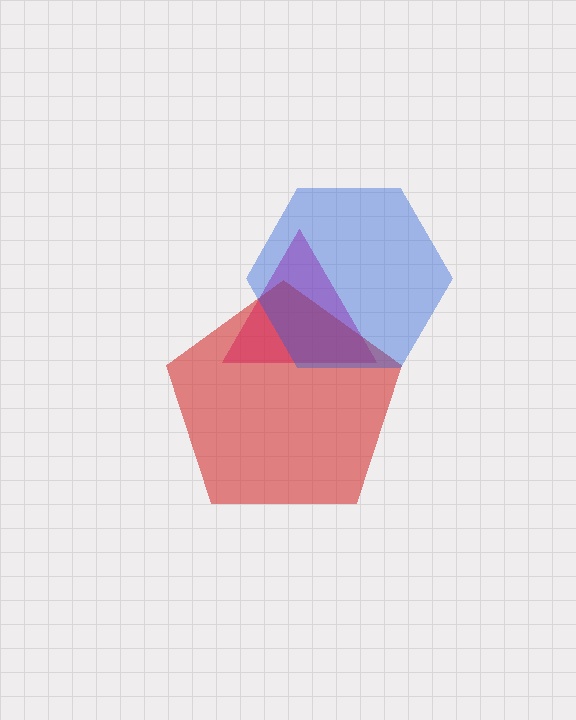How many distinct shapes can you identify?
There are 3 distinct shapes: a magenta triangle, a red pentagon, a blue hexagon.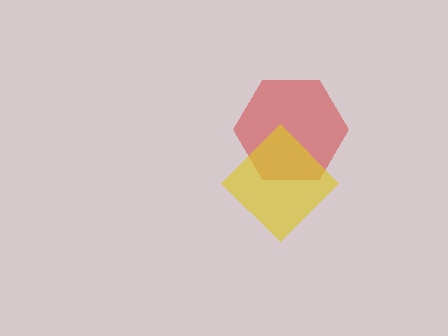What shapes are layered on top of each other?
The layered shapes are: a red hexagon, a yellow diamond.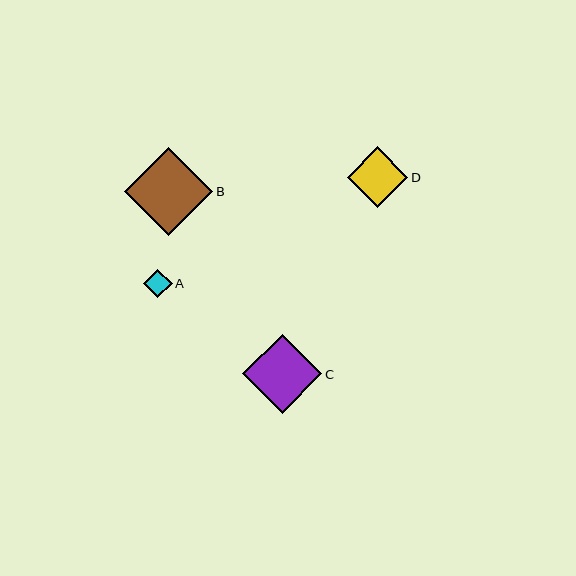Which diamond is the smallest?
Diamond A is the smallest with a size of approximately 29 pixels.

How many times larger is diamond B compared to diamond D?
Diamond B is approximately 1.5 times the size of diamond D.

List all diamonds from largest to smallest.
From largest to smallest: B, C, D, A.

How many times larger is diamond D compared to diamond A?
Diamond D is approximately 2.1 times the size of diamond A.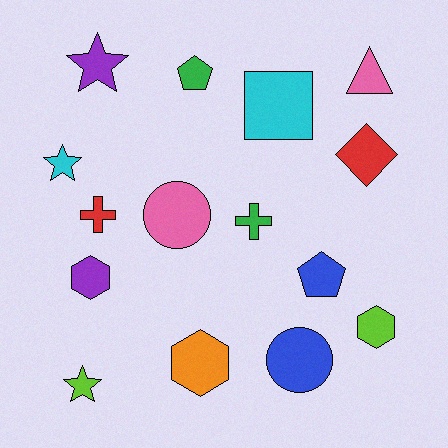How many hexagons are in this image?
There are 3 hexagons.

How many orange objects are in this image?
There is 1 orange object.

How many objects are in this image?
There are 15 objects.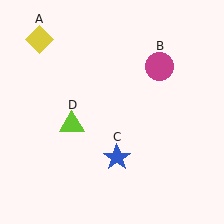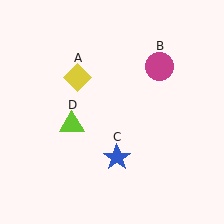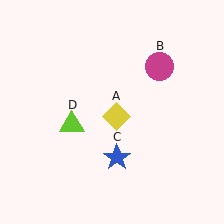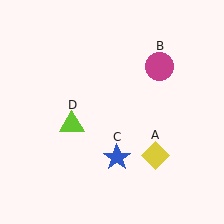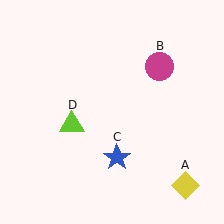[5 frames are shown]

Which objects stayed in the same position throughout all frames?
Magenta circle (object B) and blue star (object C) and lime triangle (object D) remained stationary.